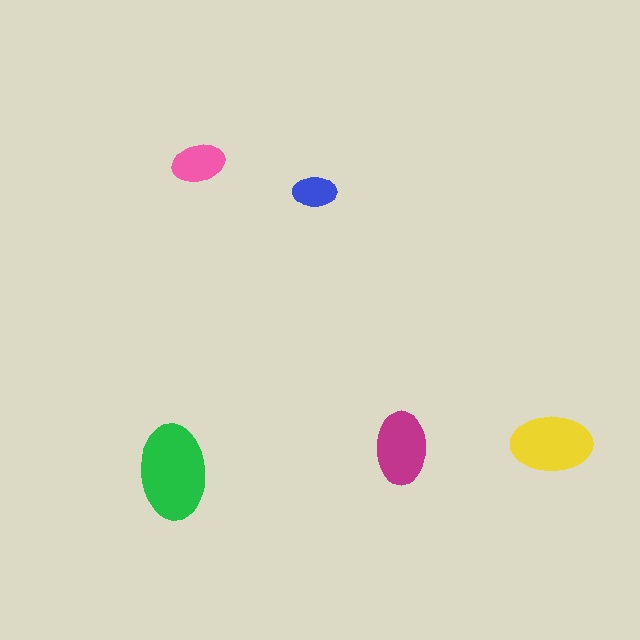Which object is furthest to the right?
The yellow ellipse is rightmost.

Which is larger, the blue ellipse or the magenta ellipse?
The magenta one.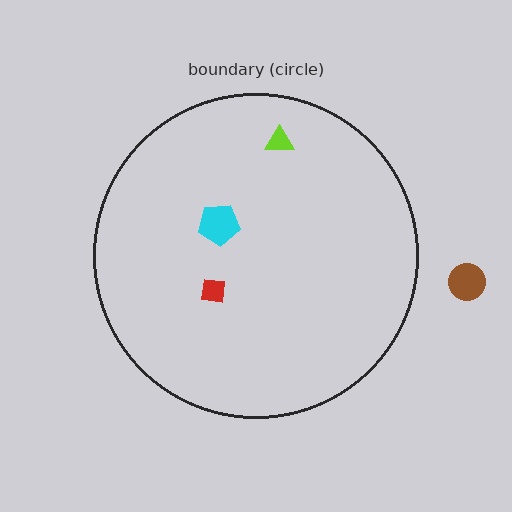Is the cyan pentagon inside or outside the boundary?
Inside.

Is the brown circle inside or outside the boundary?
Outside.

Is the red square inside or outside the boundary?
Inside.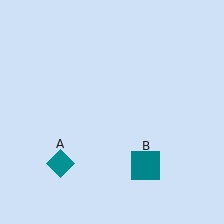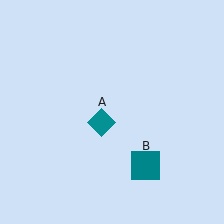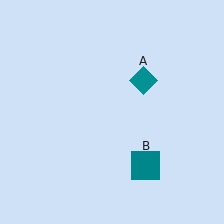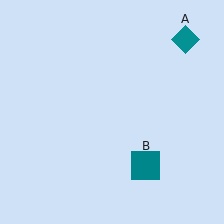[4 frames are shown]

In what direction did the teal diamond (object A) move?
The teal diamond (object A) moved up and to the right.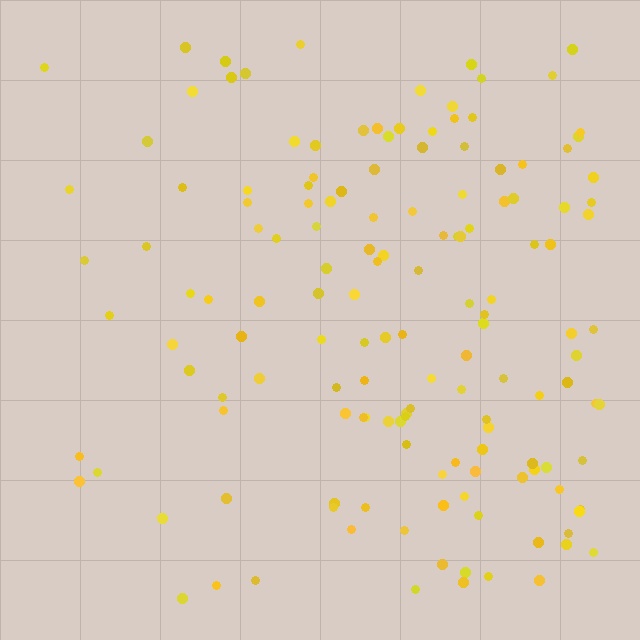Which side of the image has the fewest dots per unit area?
The left.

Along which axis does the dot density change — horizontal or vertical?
Horizontal.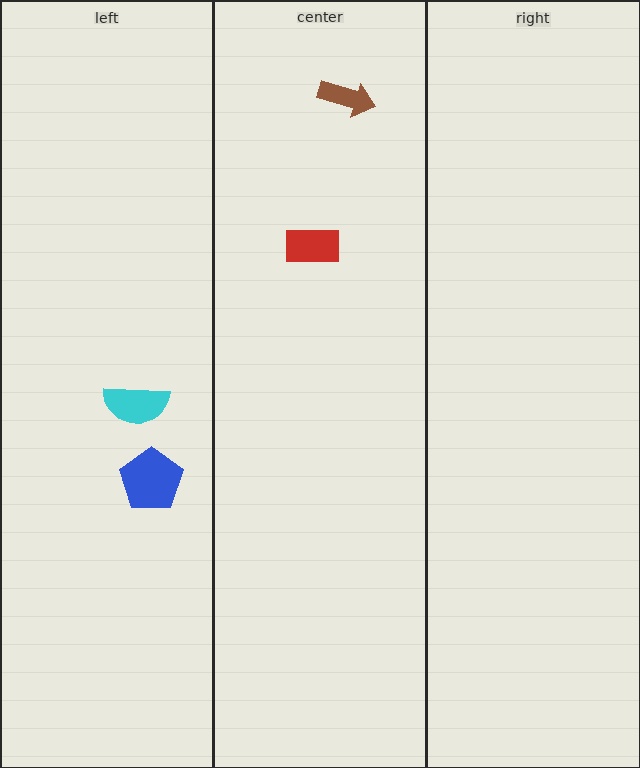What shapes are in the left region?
The blue pentagon, the cyan semicircle.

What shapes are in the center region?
The brown arrow, the red rectangle.